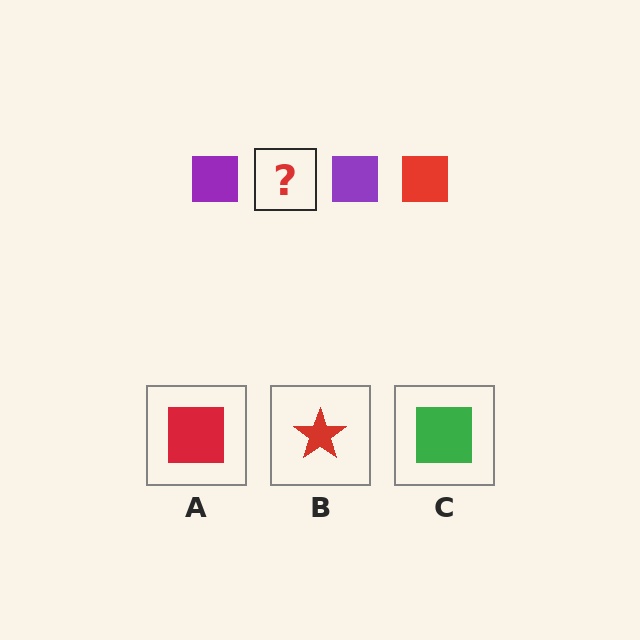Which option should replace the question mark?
Option A.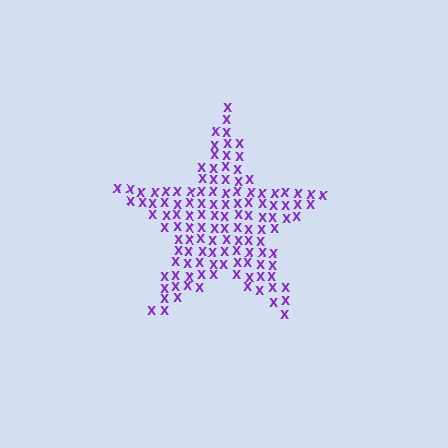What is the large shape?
The large shape is a star.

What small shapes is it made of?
It is made of small letter X's.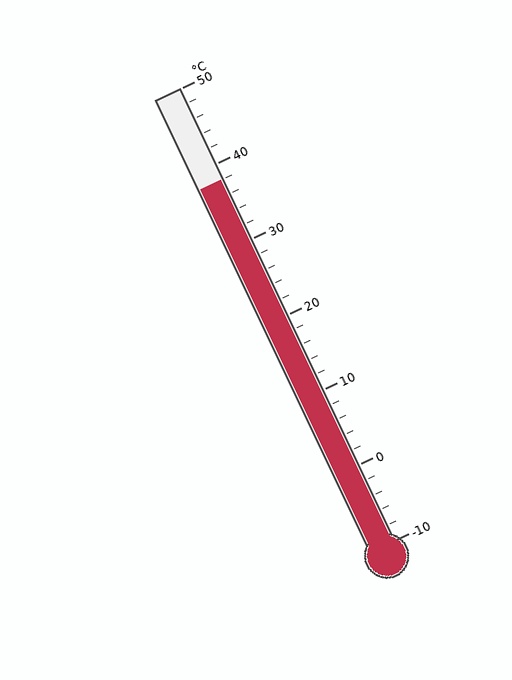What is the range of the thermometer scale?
The thermometer scale ranges from -10°C to 50°C.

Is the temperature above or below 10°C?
The temperature is above 10°C.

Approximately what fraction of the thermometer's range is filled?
The thermometer is filled to approximately 80% of its range.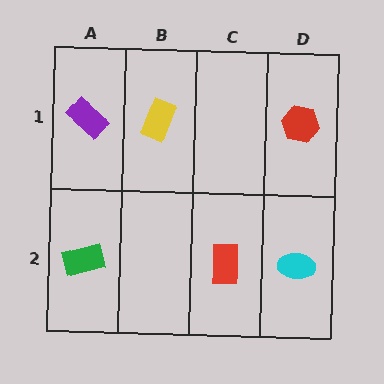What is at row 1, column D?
A red hexagon.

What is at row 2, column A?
A green rectangle.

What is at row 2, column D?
A cyan ellipse.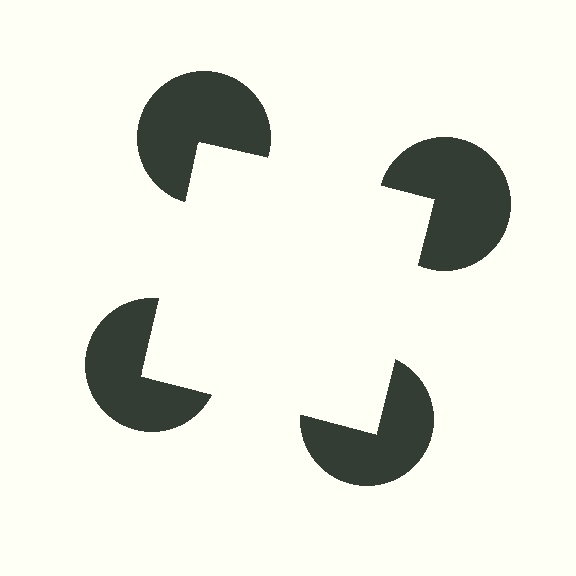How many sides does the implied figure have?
4 sides.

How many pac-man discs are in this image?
There are 4 — one at each vertex of the illusory square.